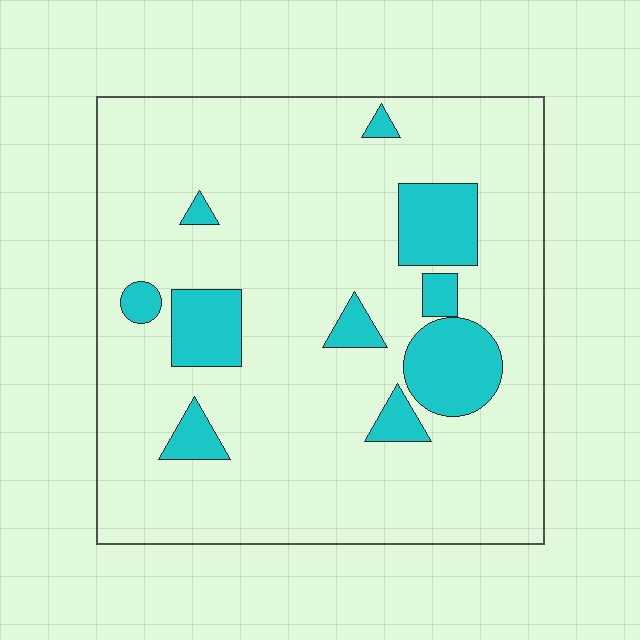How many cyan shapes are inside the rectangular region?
10.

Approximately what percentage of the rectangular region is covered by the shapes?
Approximately 15%.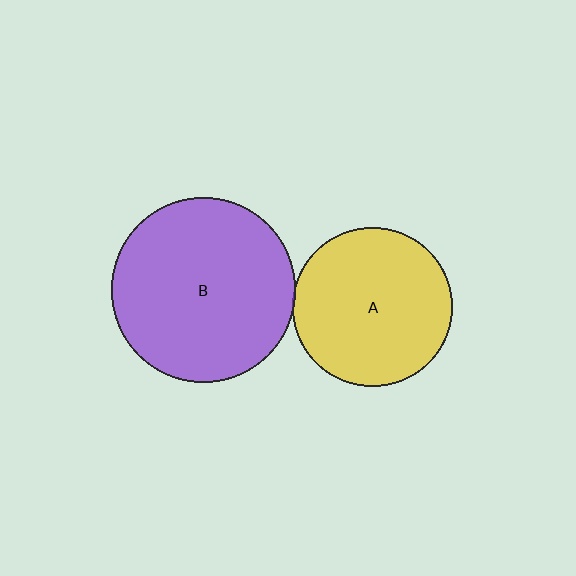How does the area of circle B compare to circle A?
Approximately 1.3 times.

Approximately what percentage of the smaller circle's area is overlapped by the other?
Approximately 5%.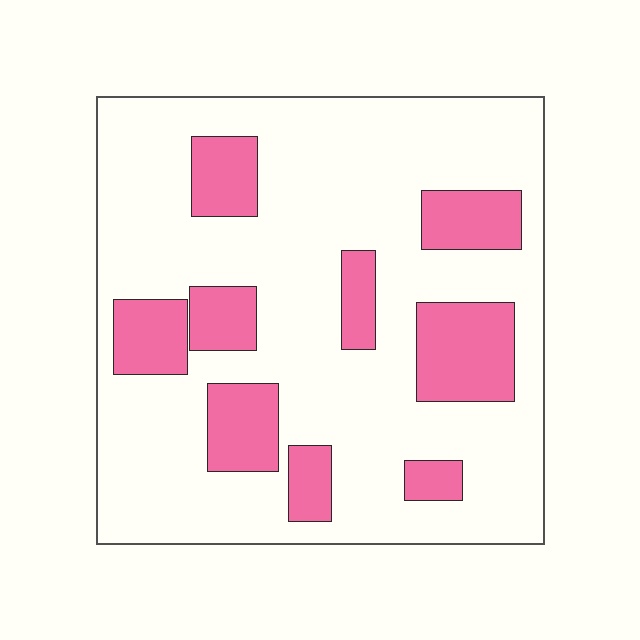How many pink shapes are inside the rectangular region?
9.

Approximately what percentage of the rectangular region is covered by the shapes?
Approximately 25%.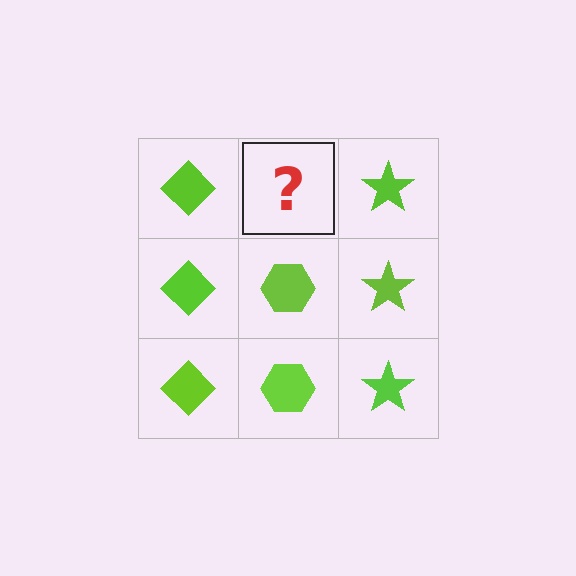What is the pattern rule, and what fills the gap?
The rule is that each column has a consistent shape. The gap should be filled with a lime hexagon.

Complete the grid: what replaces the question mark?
The question mark should be replaced with a lime hexagon.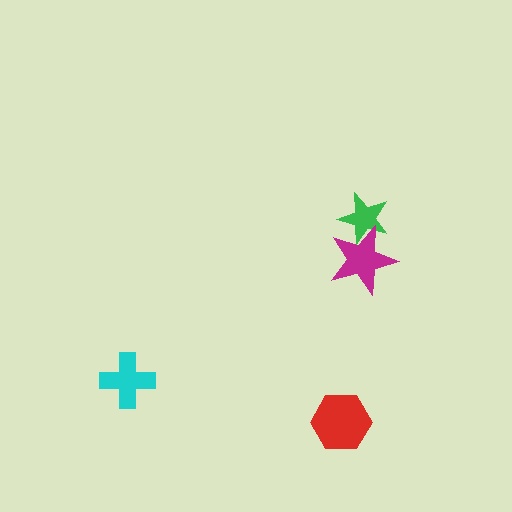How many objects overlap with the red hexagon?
0 objects overlap with the red hexagon.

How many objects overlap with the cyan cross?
0 objects overlap with the cyan cross.